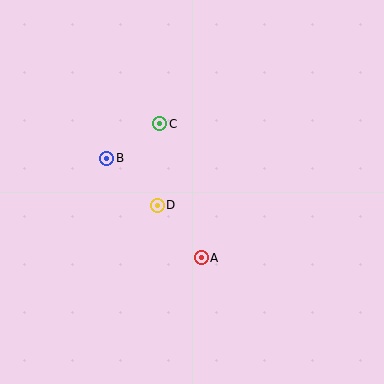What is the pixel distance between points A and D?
The distance between A and D is 69 pixels.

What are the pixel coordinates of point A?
Point A is at (201, 258).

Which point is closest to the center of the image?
Point D at (157, 205) is closest to the center.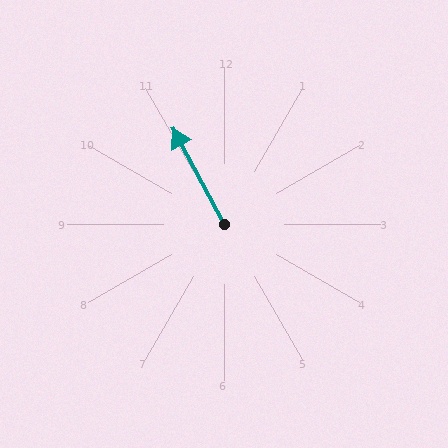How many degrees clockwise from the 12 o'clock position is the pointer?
Approximately 332 degrees.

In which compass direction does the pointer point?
Northwest.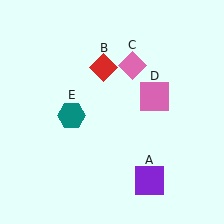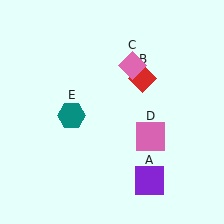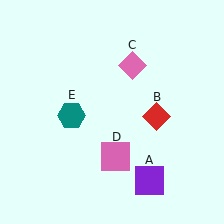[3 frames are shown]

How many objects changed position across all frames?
2 objects changed position: red diamond (object B), pink square (object D).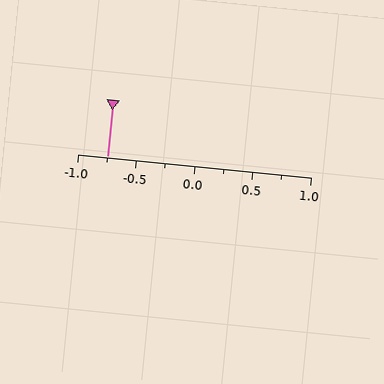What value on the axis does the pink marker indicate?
The marker indicates approximately -0.75.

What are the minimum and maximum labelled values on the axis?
The axis runs from -1.0 to 1.0.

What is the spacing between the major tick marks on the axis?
The major ticks are spaced 0.5 apart.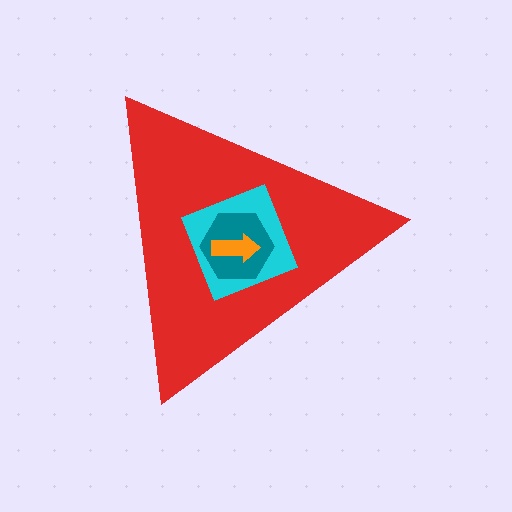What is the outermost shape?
The red triangle.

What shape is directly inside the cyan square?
The teal hexagon.